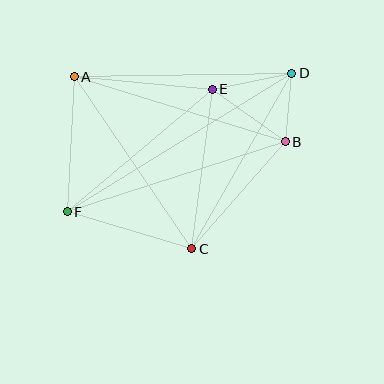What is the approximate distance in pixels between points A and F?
The distance between A and F is approximately 135 pixels.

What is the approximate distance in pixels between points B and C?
The distance between B and C is approximately 142 pixels.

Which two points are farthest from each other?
Points D and F are farthest from each other.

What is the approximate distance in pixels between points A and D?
The distance between A and D is approximately 218 pixels.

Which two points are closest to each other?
Points B and D are closest to each other.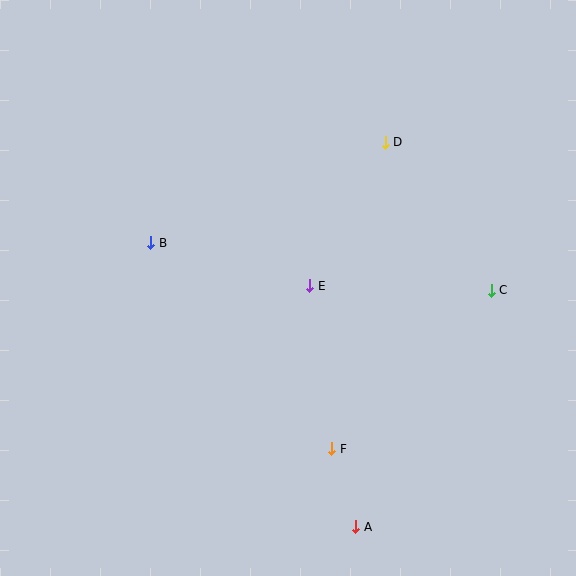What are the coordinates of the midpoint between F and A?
The midpoint between F and A is at (344, 488).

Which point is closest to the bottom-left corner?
Point F is closest to the bottom-left corner.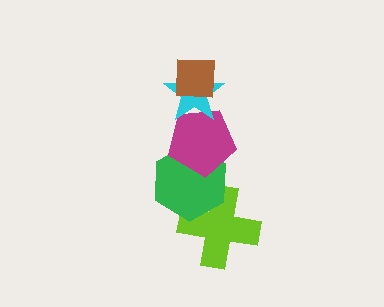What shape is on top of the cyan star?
The brown square is on top of the cyan star.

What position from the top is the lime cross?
The lime cross is 5th from the top.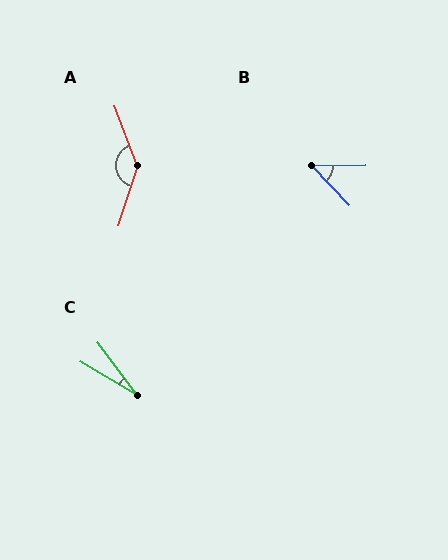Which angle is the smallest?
C, at approximately 23 degrees.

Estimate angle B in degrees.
Approximately 46 degrees.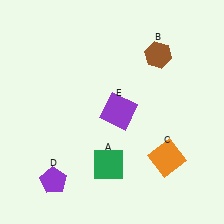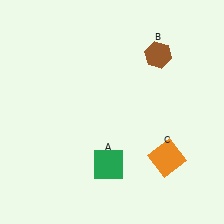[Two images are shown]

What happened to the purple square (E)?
The purple square (E) was removed in Image 2. It was in the top-right area of Image 1.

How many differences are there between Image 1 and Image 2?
There are 2 differences between the two images.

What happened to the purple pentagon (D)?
The purple pentagon (D) was removed in Image 2. It was in the bottom-left area of Image 1.